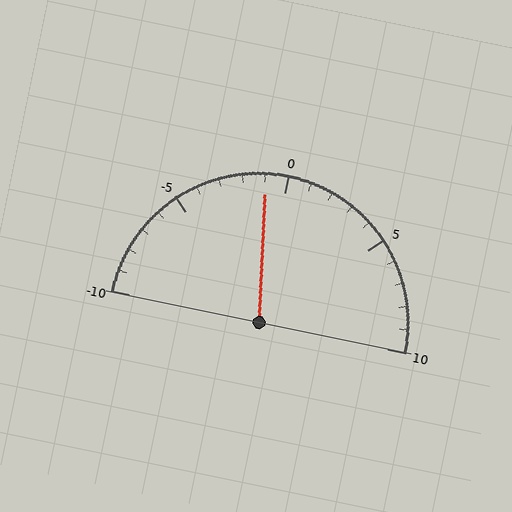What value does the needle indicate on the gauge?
The needle indicates approximately -1.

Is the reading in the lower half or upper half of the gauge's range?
The reading is in the lower half of the range (-10 to 10).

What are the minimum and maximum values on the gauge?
The gauge ranges from -10 to 10.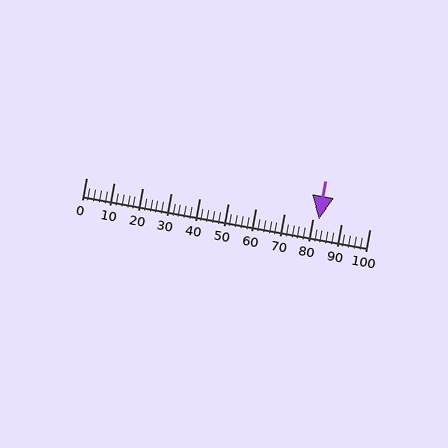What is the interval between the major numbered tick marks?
The major tick marks are spaced 10 units apart.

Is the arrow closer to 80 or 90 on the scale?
The arrow is closer to 80.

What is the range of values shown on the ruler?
The ruler shows values from 0 to 100.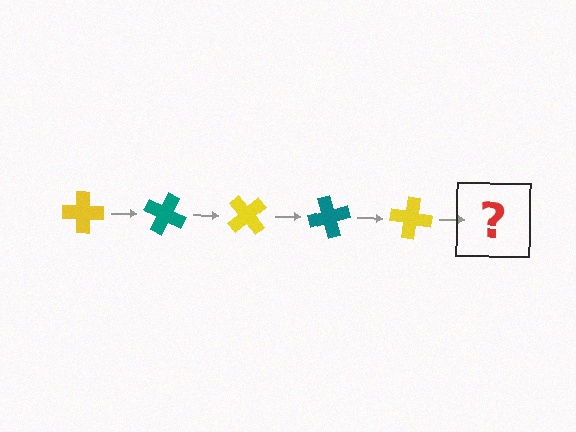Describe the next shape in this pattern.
It should be a teal cross, rotated 125 degrees from the start.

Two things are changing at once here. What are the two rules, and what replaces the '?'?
The two rules are that it rotates 25 degrees each step and the color cycles through yellow and teal. The '?' should be a teal cross, rotated 125 degrees from the start.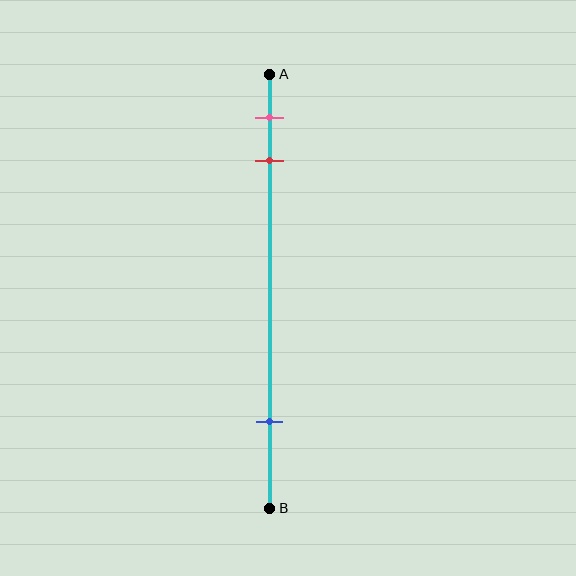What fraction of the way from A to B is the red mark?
The red mark is approximately 20% (0.2) of the way from A to B.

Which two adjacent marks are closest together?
The pink and red marks are the closest adjacent pair.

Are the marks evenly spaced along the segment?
No, the marks are not evenly spaced.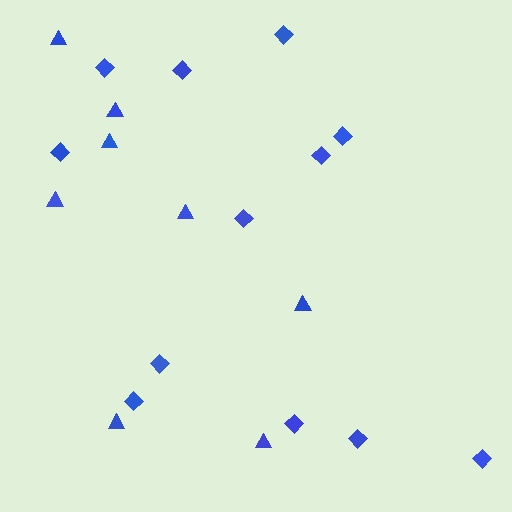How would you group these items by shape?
There are 2 groups: one group of diamonds (12) and one group of triangles (8).